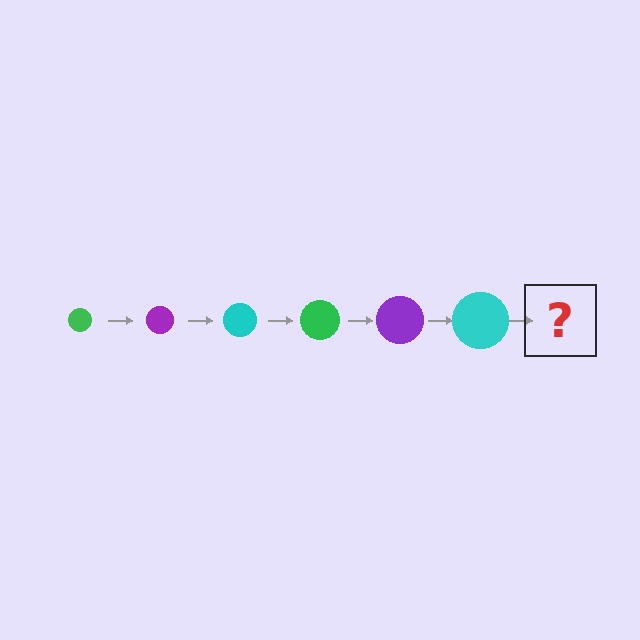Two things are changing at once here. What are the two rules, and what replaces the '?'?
The two rules are that the circle grows larger each step and the color cycles through green, purple, and cyan. The '?' should be a green circle, larger than the previous one.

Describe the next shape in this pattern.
It should be a green circle, larger than the previous one.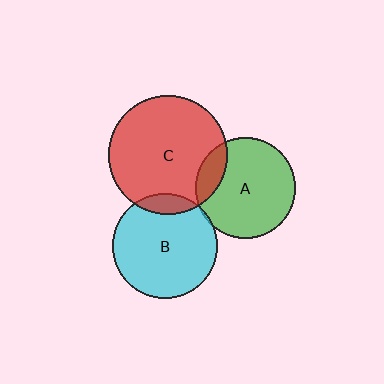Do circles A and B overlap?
Yes.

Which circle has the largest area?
Circle C (red).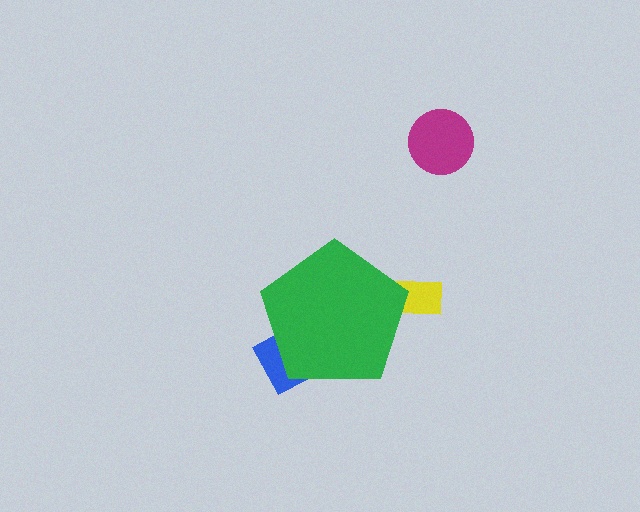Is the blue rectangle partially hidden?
Yes, the blue rectangle is partially hidden behind the green pentagon.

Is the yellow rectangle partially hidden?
Yes, the yellow rectangle is partially hidden behind the green pentagon.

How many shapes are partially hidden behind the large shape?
2 shapes are partially hidden.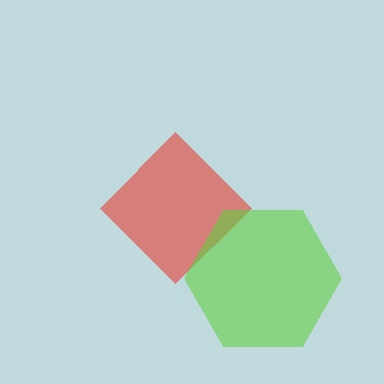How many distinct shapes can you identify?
There are 2 distinct shapes: a red diamond, a lime hexagon.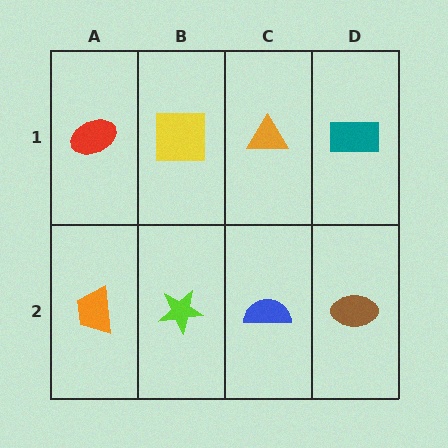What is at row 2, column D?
A brown ellipse.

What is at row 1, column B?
A yellow square.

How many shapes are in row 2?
4 shapes.